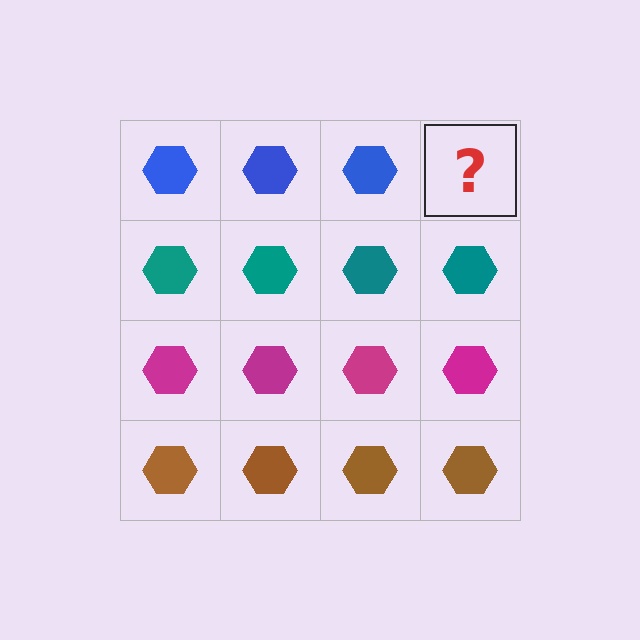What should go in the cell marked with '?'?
The missing cell should contain a blue hexagon.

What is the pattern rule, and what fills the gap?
The rule is that each row has a consistent color. The gap should be filled with a blue hexagon.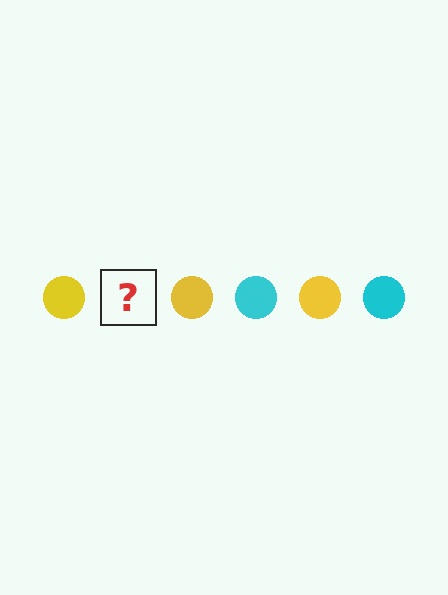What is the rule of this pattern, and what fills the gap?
The rule is that the pattern cycles through yellow, cyan circles. The gap should be filled with a cyan circle.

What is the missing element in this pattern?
The missing element is a cyan circle.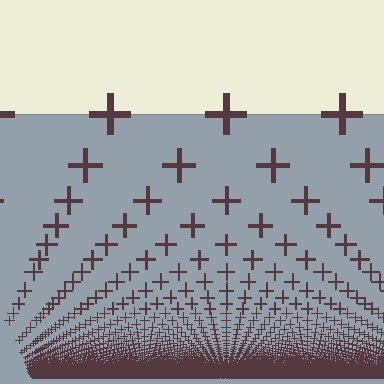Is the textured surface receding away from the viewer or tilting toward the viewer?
The surface appears to tilt toward the viewer. Texture elements get larger and sparser toward the top.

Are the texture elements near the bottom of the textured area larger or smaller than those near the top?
Smaller. The gradient is inverted — elements near the bottom are smaller and denser.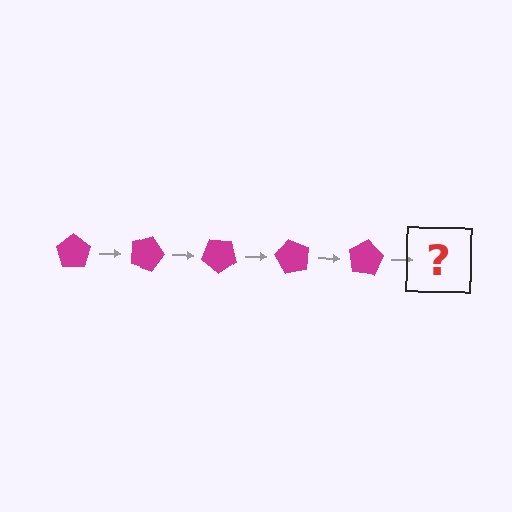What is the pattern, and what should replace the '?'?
The pattern is that the pentagon rotates 20 degrees each step. The '?' should be a magenta pentagon rotated 100 degrees.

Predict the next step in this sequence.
The next step is a magenta pentagon rotated 100 degrees.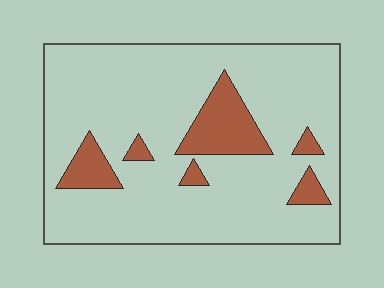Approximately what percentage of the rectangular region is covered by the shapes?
Approximately 15%.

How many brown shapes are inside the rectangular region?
6.